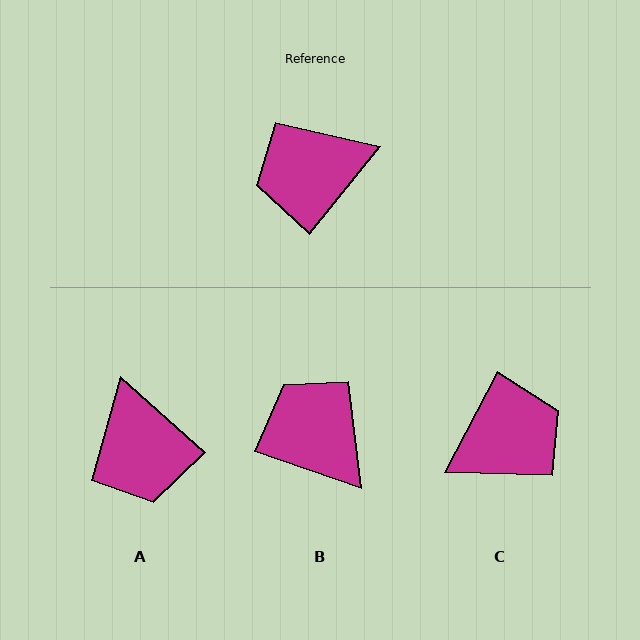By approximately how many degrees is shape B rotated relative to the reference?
Approximately 70 degrees clockwise.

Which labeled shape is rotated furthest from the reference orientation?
C, about 169 degrees away.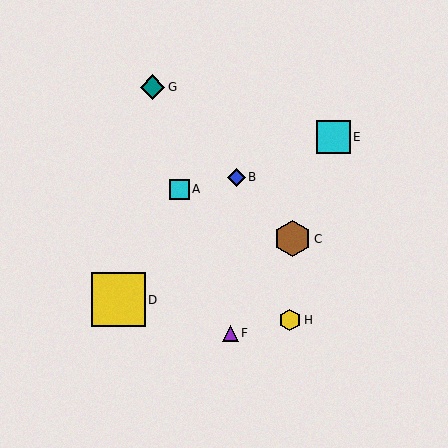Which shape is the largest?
The yellow square (labeled D) is the largest.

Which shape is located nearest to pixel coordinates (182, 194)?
The cyan square (labeled A) at (179, 189) is nearest to that location.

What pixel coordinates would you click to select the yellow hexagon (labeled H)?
Click at (290, 320) to select the yellow hexagon H.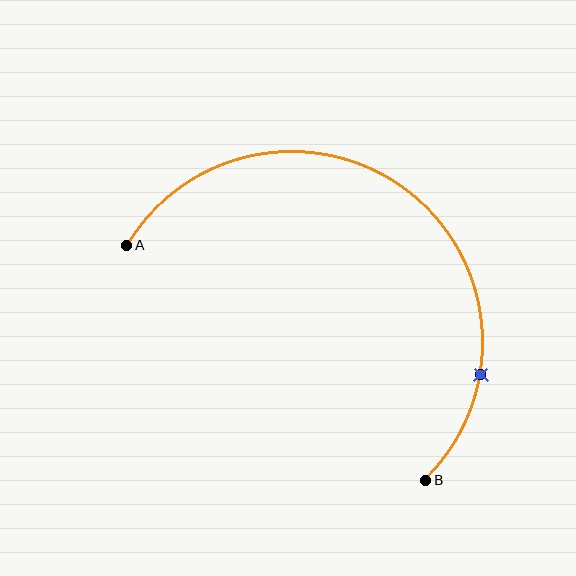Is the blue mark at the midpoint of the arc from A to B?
No. The blue mark lies on the arc but is closer to endpoint B. The arc midpoint would be at the point on the curve equidistant along the arc from both A and B.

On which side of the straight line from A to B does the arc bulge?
The arc bulges above and to the right of the straight line connecting A and B.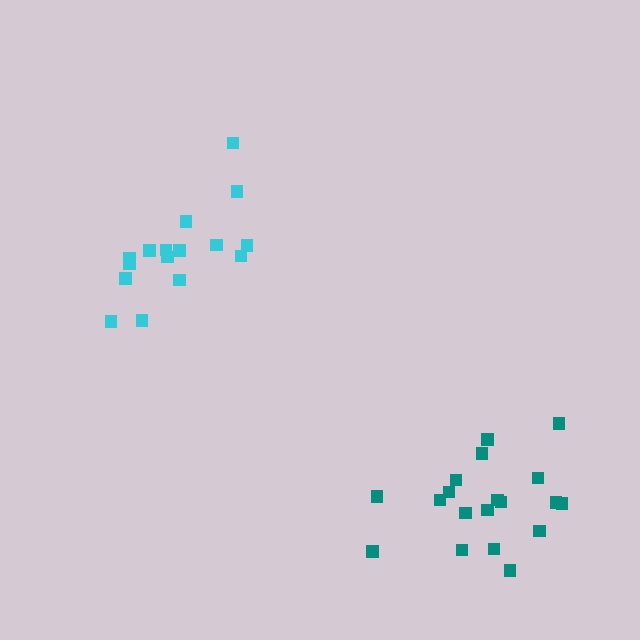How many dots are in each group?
Group 1: 20 dots, Group 2: 17 dots (37 total).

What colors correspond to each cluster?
The clusters are colored: teal, cyan.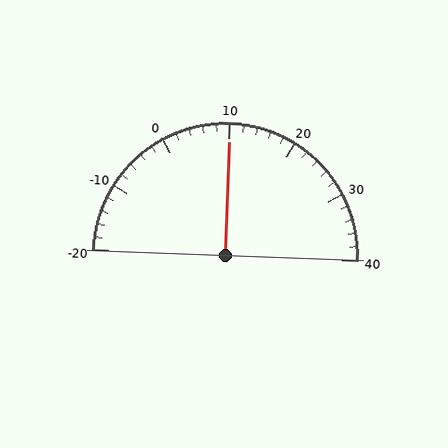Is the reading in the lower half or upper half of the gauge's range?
The reading is in the upper half of the range (-20 to 40).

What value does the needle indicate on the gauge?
The needle indicates approximately 10.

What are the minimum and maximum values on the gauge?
The gauge ranges from -20 to 40.